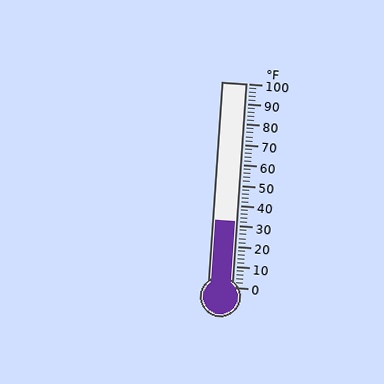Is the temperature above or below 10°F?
The temperature is above 10°F.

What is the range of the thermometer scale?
The thermometer scale ranges from 0°F to 100°F.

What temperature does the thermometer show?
The thermometer shows approximately 32°F.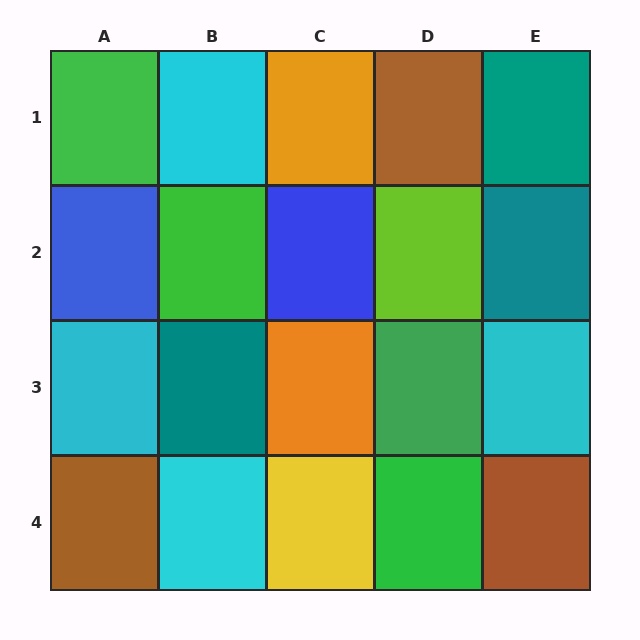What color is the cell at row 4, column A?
Brown.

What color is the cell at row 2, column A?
Blue.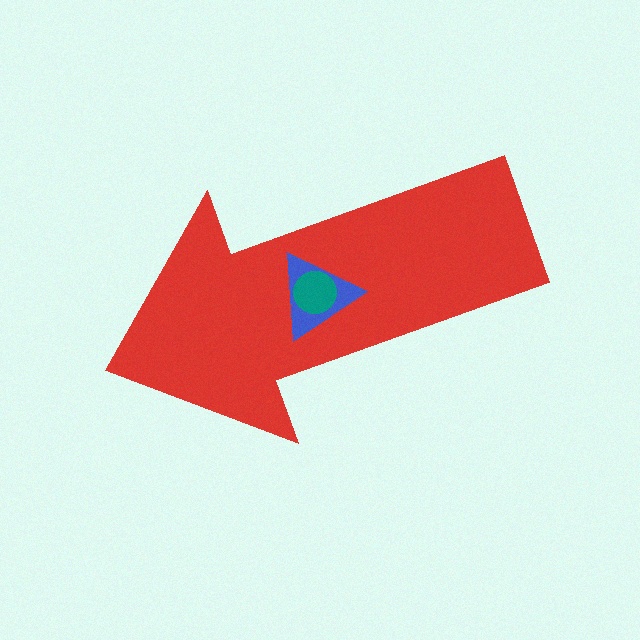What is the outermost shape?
The red arrow.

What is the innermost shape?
The teal circle.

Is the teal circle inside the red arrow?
Yes.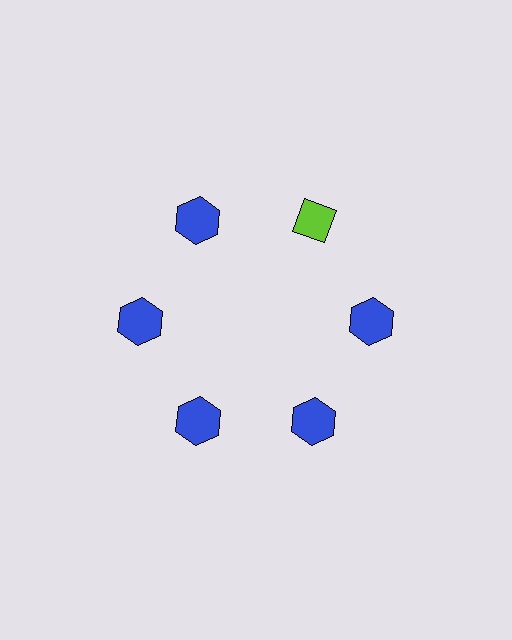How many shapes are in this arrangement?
There are 6 shapes arranged in a ring pattern.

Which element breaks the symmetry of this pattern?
The lime diamond at roughly the 1 o'clock position breaks the symmetry. All other shapes are blue hexagons.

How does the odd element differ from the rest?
It differs in both color (lime instead of blue) and shape (diamond instead of hexagon).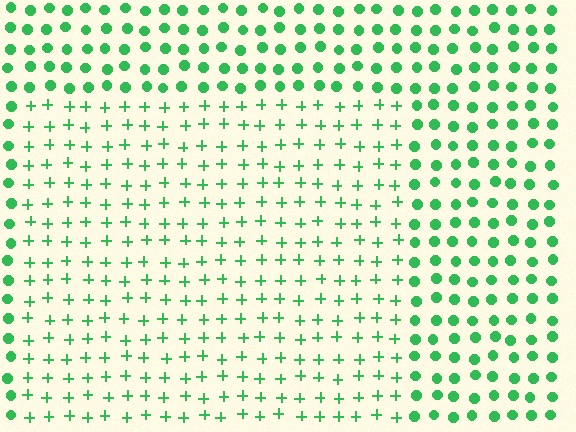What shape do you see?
I see a rectangle.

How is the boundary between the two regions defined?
The boundary is defined by a change in element shape: plus signs inside vs. circles outside. All elements share the same color and spacing.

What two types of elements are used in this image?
The image uses plus signs inside the rectangle region and circles outside it.